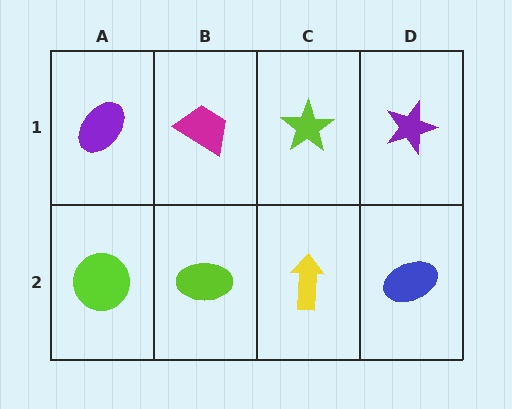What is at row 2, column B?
A lime ellipse.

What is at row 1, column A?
A purple ellipse.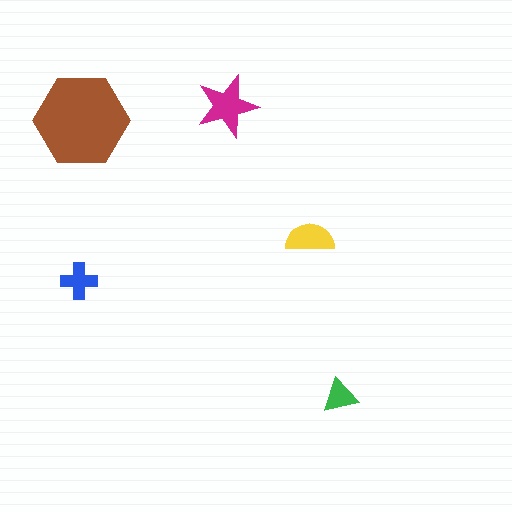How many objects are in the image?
There are 5 objects in the image.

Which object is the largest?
The brown hexagon.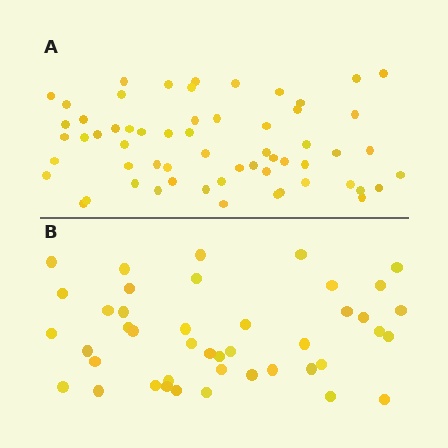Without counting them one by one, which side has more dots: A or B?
Region A (the top region) has more dots.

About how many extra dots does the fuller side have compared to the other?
Region A has approximately 15 more dots than region B.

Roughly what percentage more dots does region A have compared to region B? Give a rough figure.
About 40% more.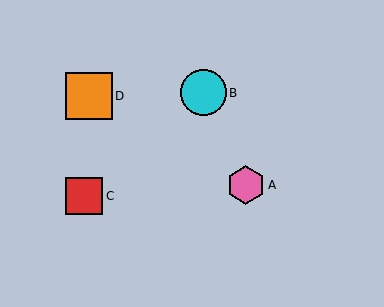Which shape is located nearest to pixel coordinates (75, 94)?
The orange square (labeled D) at (89, 96) is nearest to that location.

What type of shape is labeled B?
Shape B is a cyan circle.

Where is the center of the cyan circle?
The center of the cyan circle is at (203, 93).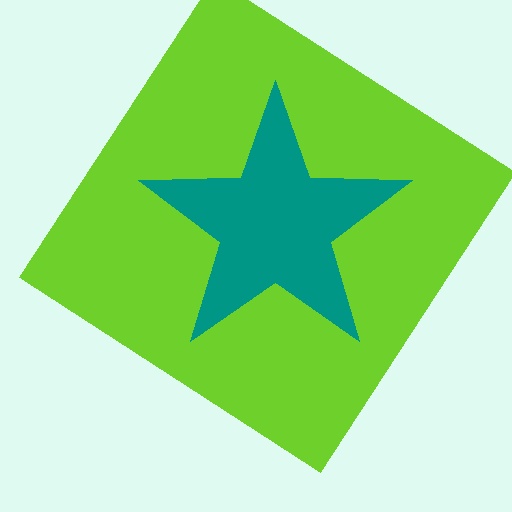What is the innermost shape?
The teal star.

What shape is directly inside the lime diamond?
The teal star.